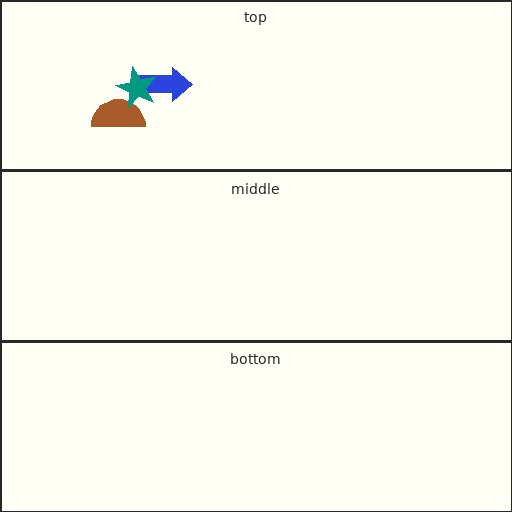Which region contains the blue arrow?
The top region.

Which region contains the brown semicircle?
The top region.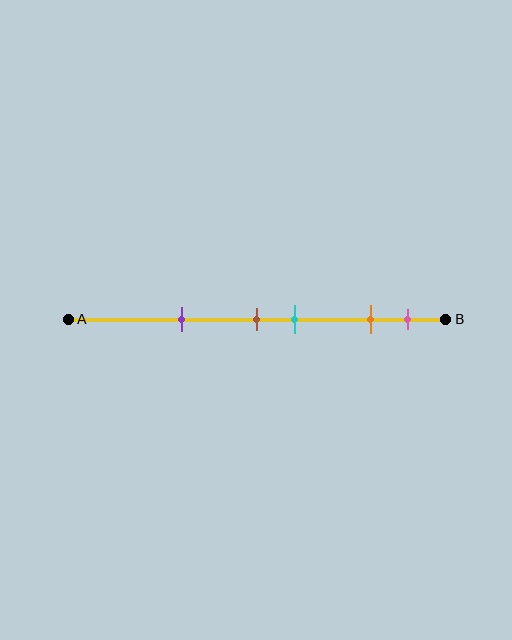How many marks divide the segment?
There are 5 marks dividing the segment.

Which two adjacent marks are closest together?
The brown and cyan marks are the closest adjacent pair.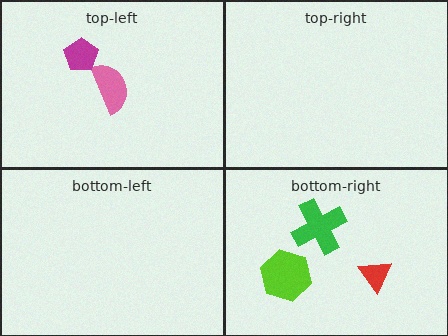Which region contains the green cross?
The bottom-right region.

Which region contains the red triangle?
The bottom-right region.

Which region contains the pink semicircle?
The top-left region.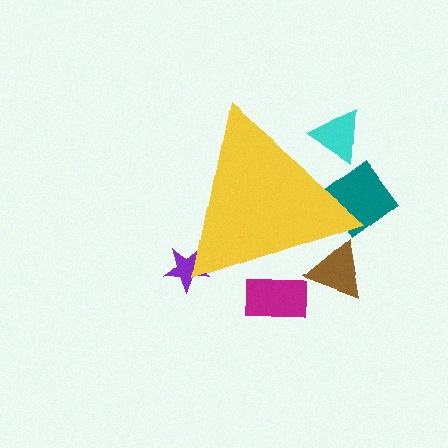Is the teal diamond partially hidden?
Yes, the teal diamond is partially hidden behind the yellow triangle.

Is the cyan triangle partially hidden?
Yes, the cyan triangle is partially hidden behind the yellow triangle.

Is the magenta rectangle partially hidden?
Yes, the magenta rectangle is partially hidden behind the yellow triangle.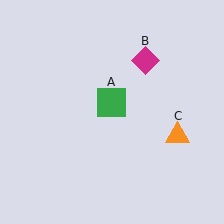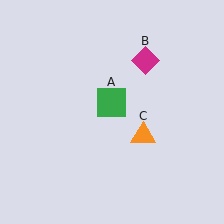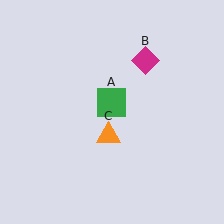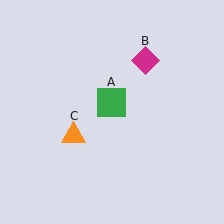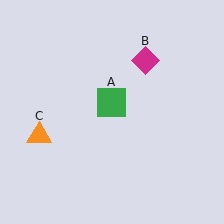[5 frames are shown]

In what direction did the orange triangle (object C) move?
The orange triangle (object C) moved left.